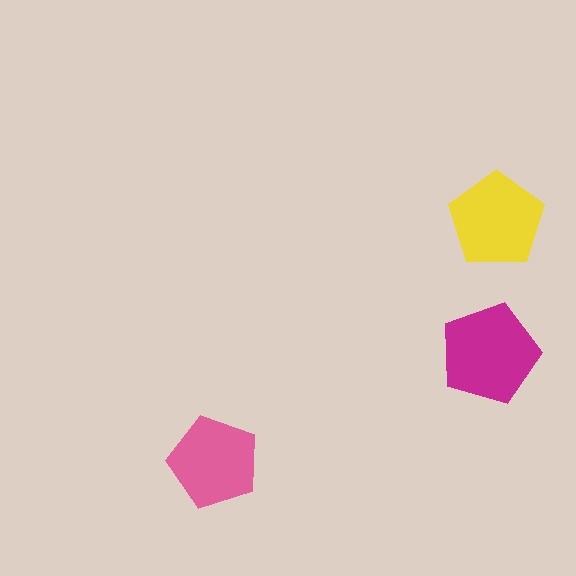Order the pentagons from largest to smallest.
the magenta one, the yellow one, the pink one.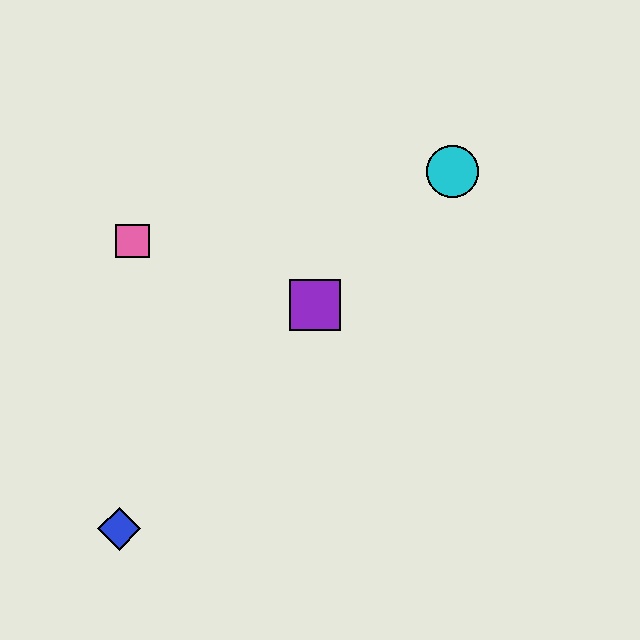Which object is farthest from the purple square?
The blue diamond is farthest from the purple square.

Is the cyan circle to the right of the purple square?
Yes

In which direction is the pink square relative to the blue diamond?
The pink square is above the blue diamond.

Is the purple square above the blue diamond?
Yes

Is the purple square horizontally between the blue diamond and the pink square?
No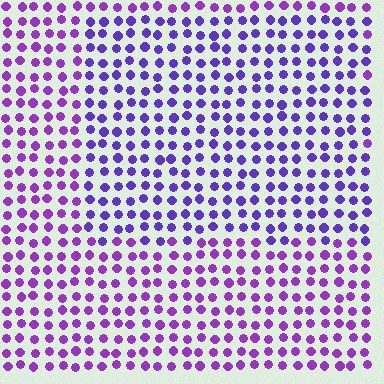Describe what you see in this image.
The image is filled with small purple elements in a uniform arrangement. A rectangle-shaped region is visible where the elements are tinted to a slightly different hue, forming a subtle color boundary.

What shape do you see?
I see a rectangle.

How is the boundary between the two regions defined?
The boundary is defined purely by a slight shift in hue (about 25 degrees). Spacing, size, and orientation are identical on both sides.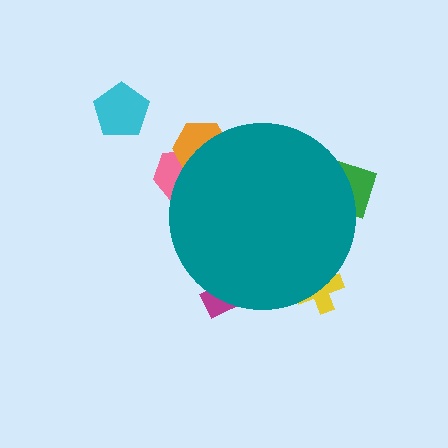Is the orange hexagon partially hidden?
Yes, the orange hexagon is partially hidden behind the teal circle.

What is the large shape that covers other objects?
A teal circle.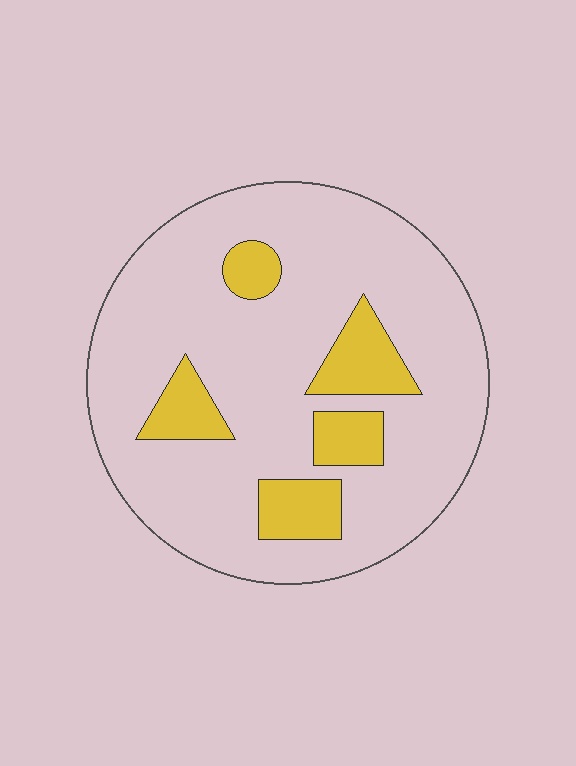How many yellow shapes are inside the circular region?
5.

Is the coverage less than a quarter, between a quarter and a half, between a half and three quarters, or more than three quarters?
Less than a quarter.